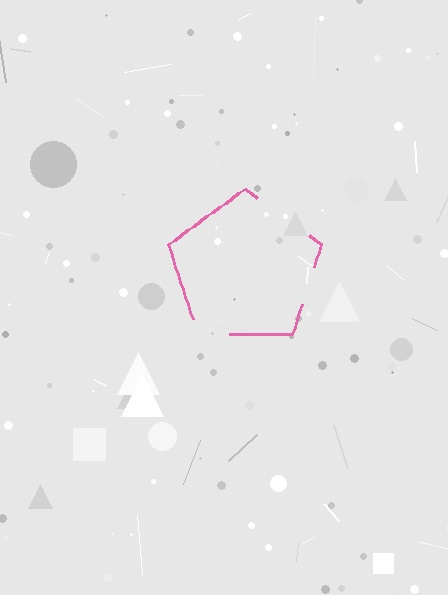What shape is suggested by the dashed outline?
The dashed outline suggests a pentagon.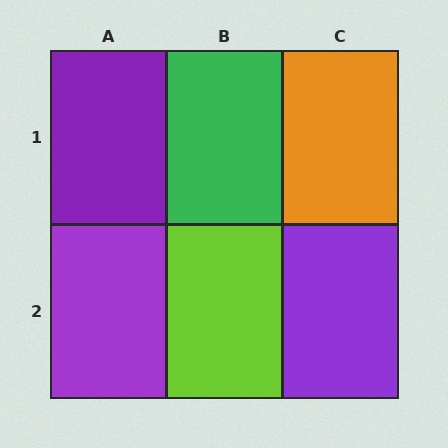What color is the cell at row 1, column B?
Green.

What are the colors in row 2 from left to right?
Purple, lime, purple.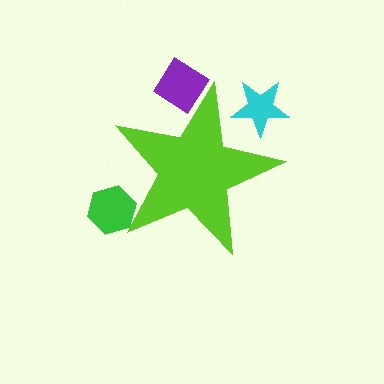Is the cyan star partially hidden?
Yes, the cyan star is partially hidden behind the lime star.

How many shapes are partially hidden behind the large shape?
3 shapes are partially hidden.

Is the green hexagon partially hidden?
Yes, the green hexagon is partially hidden behind the lime star.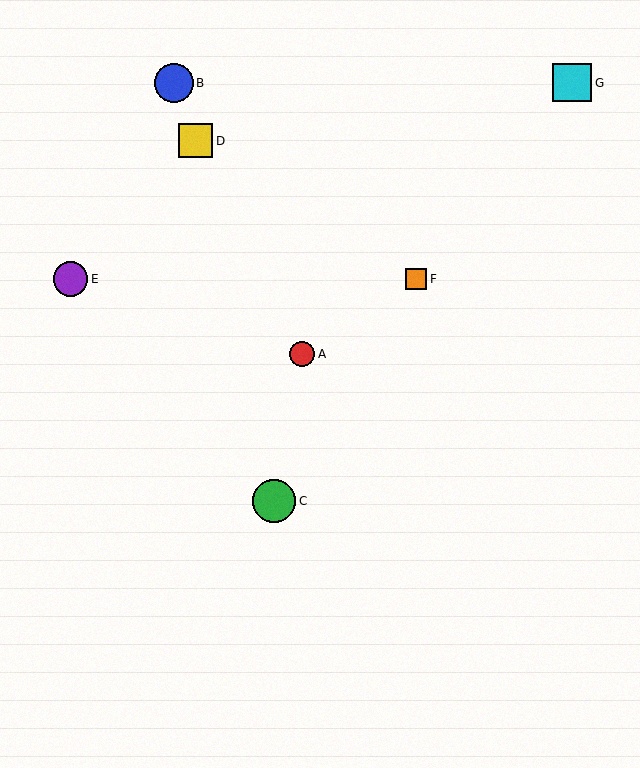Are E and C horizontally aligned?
No, E is at y≈279 and C is at y≈501.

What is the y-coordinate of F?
Object F is at y≈279.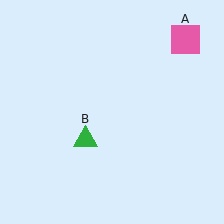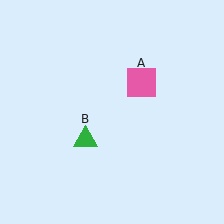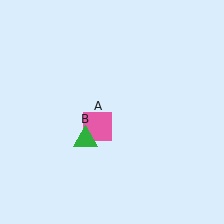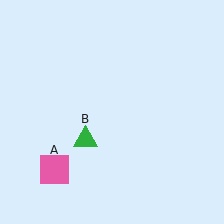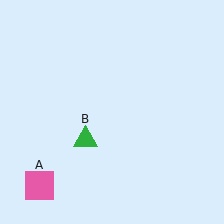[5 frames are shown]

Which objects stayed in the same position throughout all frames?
Green triangle (object B) remained stationary.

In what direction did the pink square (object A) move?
The pink square (object A) moved down and to the left.